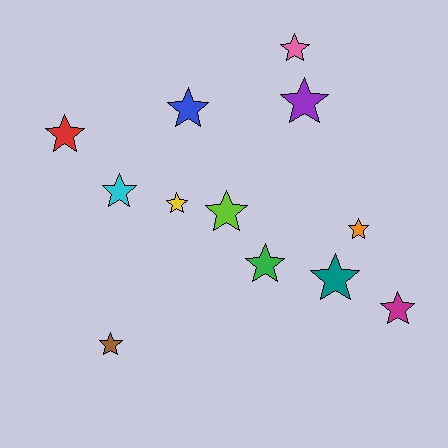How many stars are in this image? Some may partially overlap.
There are 12 stars.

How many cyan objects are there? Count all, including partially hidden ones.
There is 1 cyan object.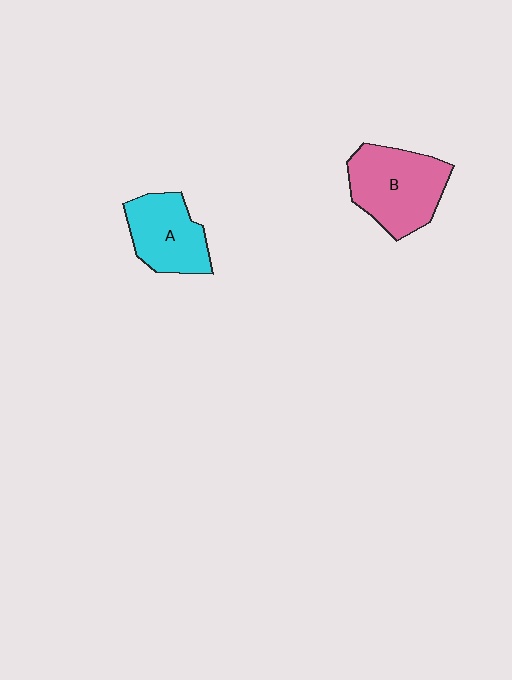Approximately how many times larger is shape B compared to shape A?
Approximately 1.3 times.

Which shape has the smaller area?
Shape A (cyan).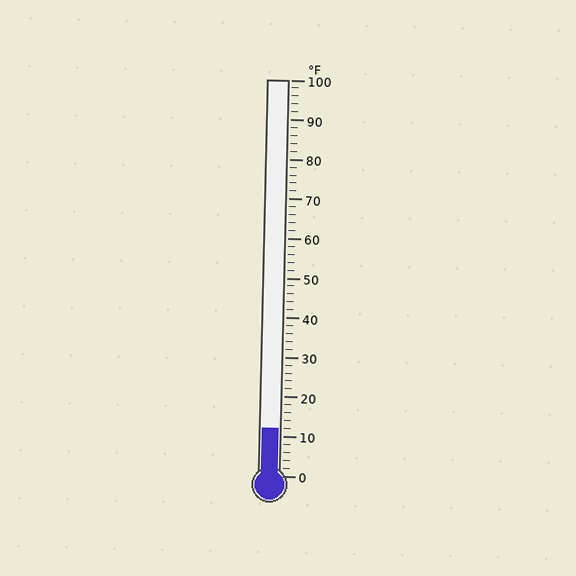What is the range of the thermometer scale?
The thermometer scale ranges from 0°F to 100°F.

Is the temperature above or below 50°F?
The temperature is below 50°F.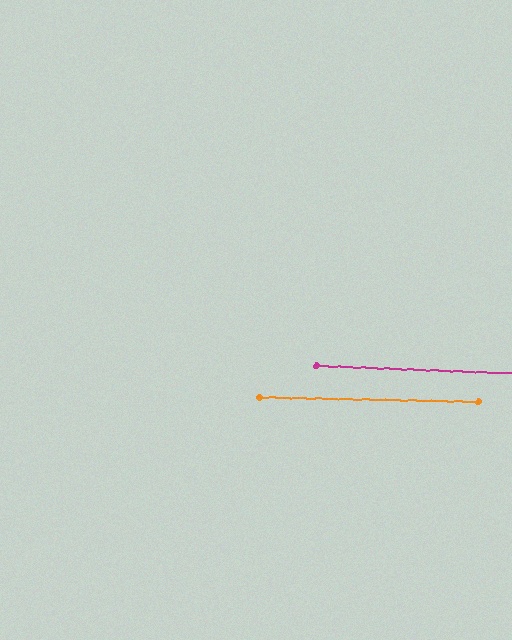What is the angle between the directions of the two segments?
Approximately 1 degree.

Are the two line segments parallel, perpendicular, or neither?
Parallel — their directions differ by only 1.3°.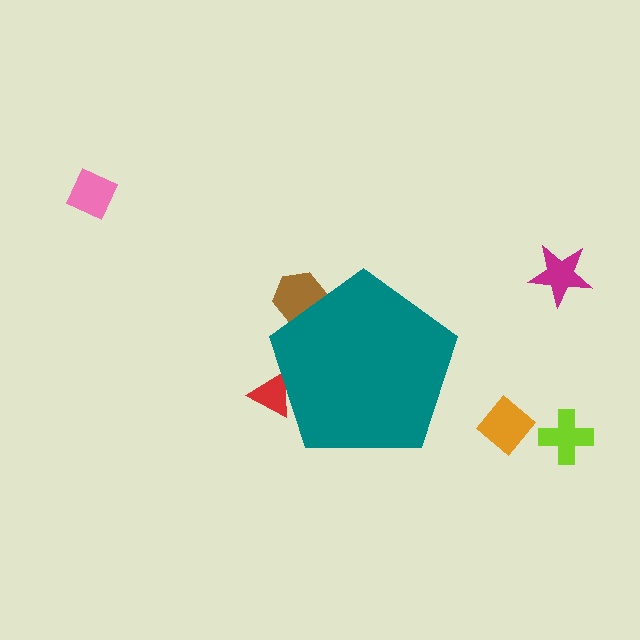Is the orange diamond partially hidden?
No, the orange diamond is fully visible.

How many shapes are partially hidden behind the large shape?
2 shapes are partially hidden.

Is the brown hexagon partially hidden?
Yes, the brown hexagon is partially hidden behind the teal pentagon.